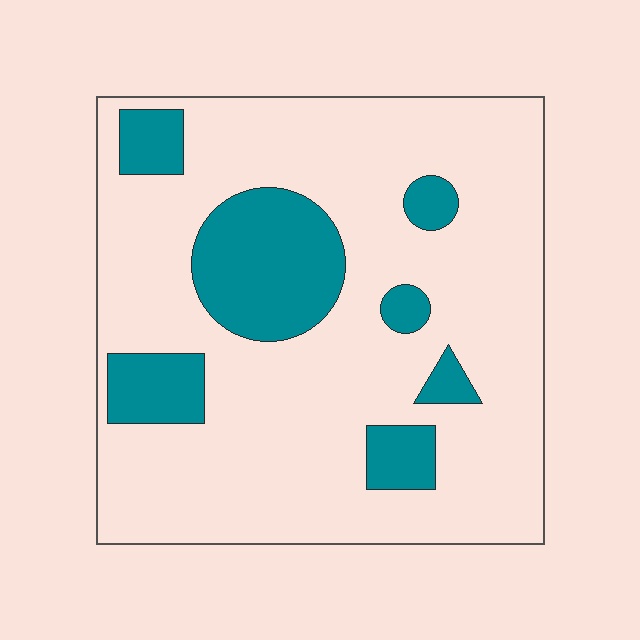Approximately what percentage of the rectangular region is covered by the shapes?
Approximately 20%.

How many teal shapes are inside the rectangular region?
7.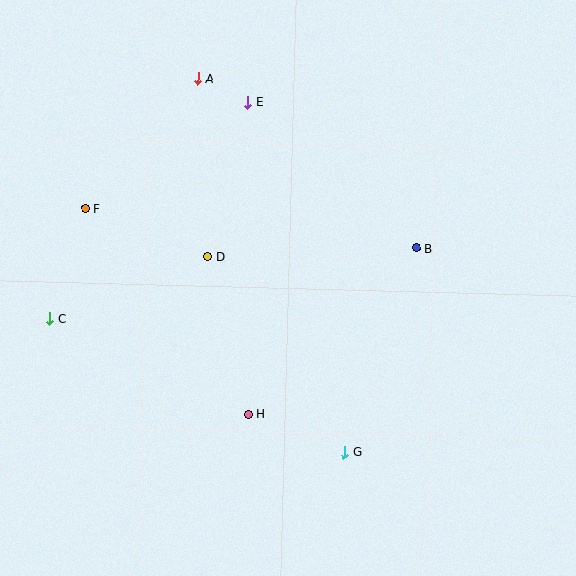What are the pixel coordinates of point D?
Point D is at (207, 256).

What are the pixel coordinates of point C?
Point C is at (50, 319).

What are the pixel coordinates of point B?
Point B is at (417, 248).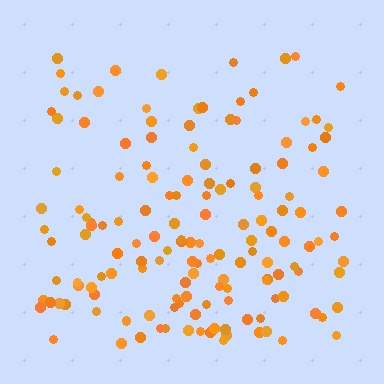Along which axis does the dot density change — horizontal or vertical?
Vertical.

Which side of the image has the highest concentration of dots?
The bottom.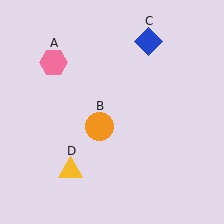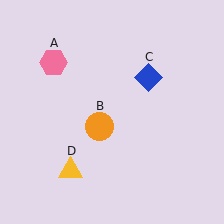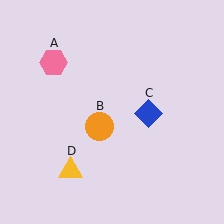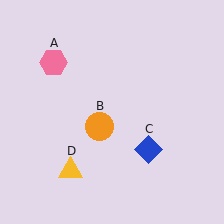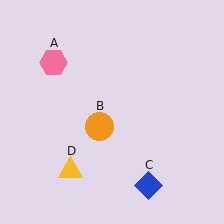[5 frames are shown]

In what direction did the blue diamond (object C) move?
The blue diamond (object C) moved down.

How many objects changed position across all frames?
1 object changed position: blue diamond (object C).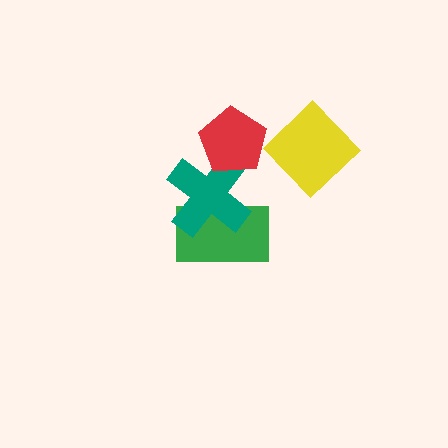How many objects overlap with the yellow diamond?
0 objects overlap with the yellow diamond.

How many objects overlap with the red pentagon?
1 object overlaps with the red pentagon.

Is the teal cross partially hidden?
Yes, it is partially covered by another shape.